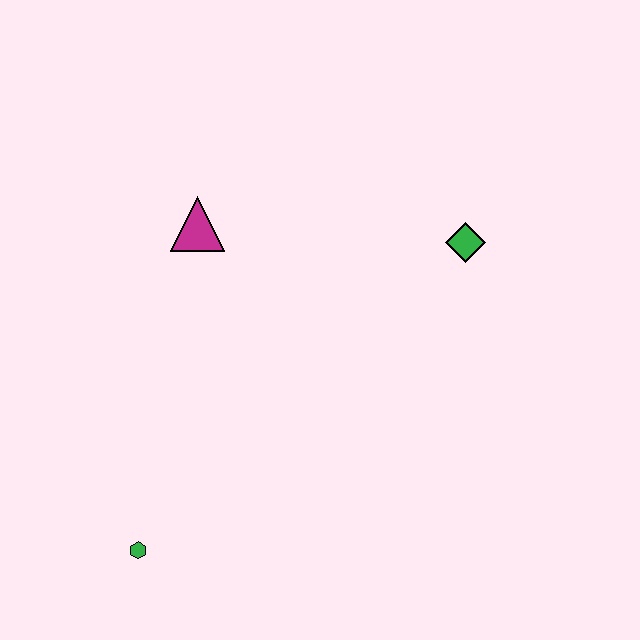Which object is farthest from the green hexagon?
The green diamond is farthest from the green hexagon.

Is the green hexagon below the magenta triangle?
Yes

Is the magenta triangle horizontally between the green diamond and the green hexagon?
Yes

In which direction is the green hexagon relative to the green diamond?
The green hexagon is to the left of the green diamond.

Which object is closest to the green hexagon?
The magenta triangle is closest to the green hexagon.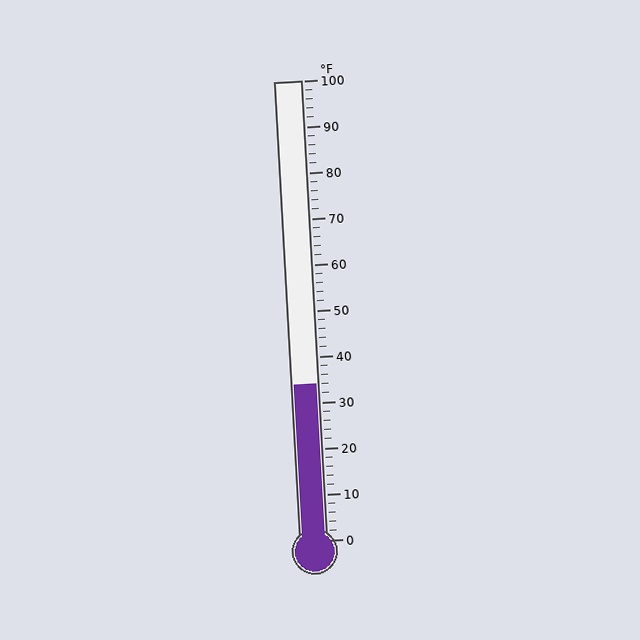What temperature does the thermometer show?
The thermometer shows approximately 34°F.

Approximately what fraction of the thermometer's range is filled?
The thermometer is filled to approximately 35% of its range.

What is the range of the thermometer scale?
The thermometer scale ranges from 0°F to 100°F.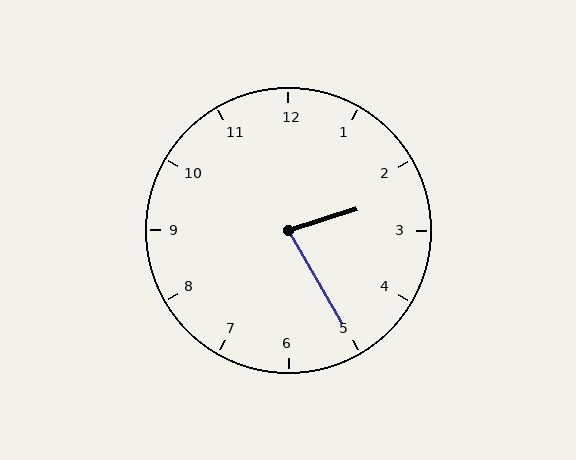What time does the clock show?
2:25.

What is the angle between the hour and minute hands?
Approximately 78 degrees.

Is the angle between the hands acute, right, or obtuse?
It is acute.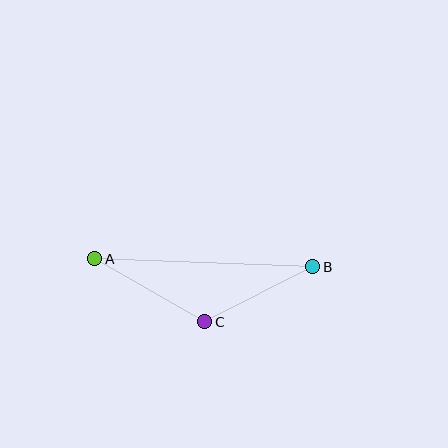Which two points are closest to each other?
Points B and C are closest to each other.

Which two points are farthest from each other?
Points A and B are farthest from each other.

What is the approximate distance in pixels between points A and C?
The distance between A and C is approximately 126 pixels.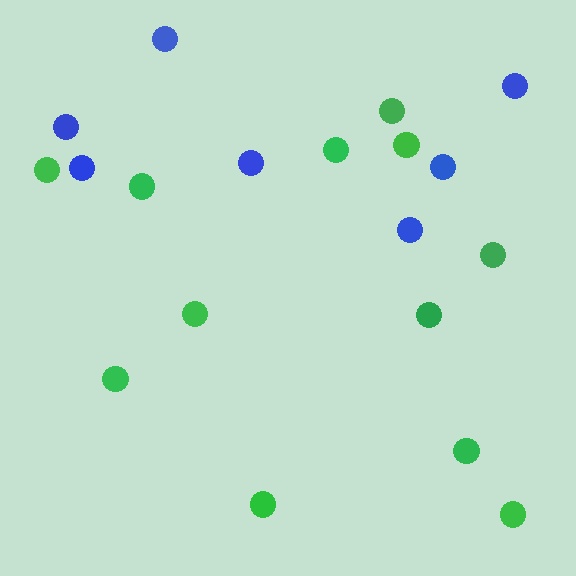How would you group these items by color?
There are 2 groups: one group of blue circles (7) and one group of green circles (12).